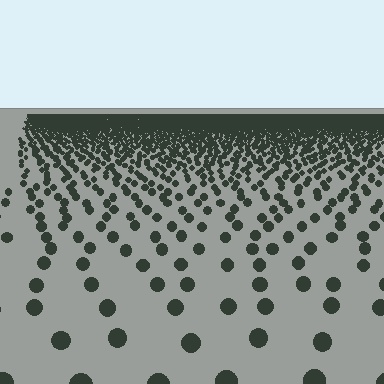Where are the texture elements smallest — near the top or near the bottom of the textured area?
Near the top.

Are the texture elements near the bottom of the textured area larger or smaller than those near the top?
Larger. Near the bottom, elements are closer to the viewer and appear at a bigger on-screen size.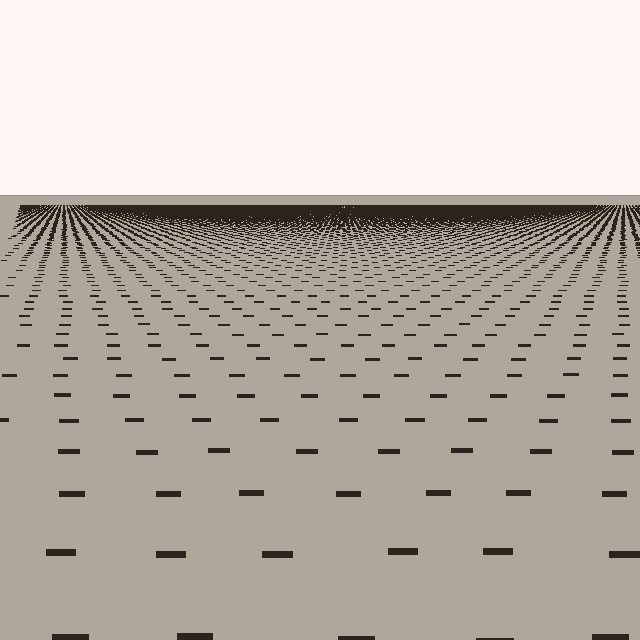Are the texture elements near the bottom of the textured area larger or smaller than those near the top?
Larger. Near the bottom, elements are closer to the viewer and appear at a bigger on-screen size.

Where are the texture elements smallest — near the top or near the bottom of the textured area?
Near the top.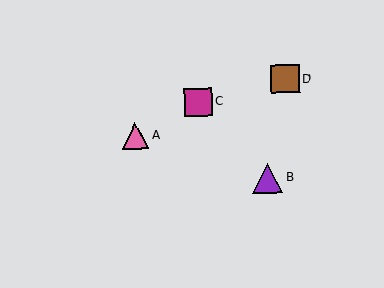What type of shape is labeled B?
Shape B is a purple triangle.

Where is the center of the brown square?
The center of the brown square is at (285, 79).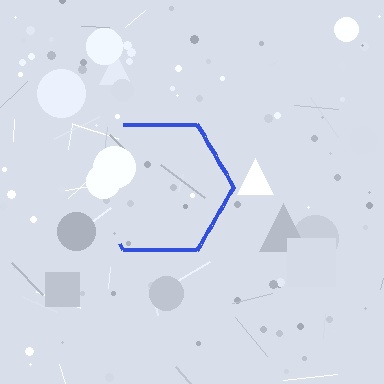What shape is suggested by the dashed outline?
The dashed outline suggests a hexagon.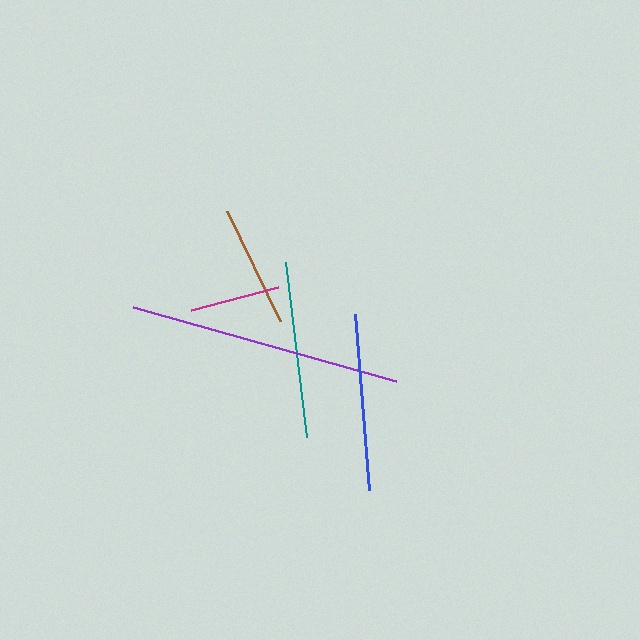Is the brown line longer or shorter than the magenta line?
The brown line is longer than the magenta line.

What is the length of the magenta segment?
The magenta segment is approximately 90 pixels long.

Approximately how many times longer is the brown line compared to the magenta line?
The brown line is approximately 1.4 times the length of the magenta line.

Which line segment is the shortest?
The magenta line is the shortest at approximately 90 pixels.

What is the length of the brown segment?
The brown segment is approximately 122 pixels long.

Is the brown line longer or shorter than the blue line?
The blue line is longer than the brown line.